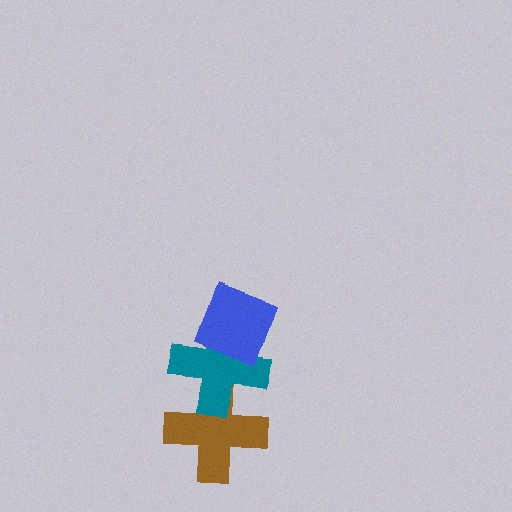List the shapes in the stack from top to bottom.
From top to bottom: the blue diamond, the teal cross, the brown cross.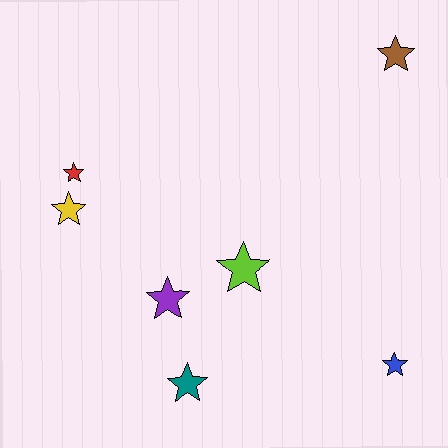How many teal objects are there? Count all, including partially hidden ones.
There is 1 teal object.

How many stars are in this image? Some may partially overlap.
There are 7 stars.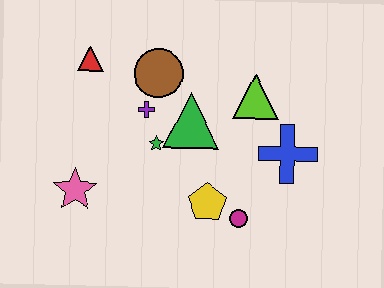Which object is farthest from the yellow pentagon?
The red triangle is farthest from the yellow pentagon.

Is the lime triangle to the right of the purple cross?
Yes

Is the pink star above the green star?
No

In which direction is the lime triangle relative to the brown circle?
The lime triangle is to the right of the brown circle.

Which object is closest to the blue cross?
The lime triangle is closest to the blue cross.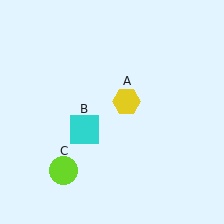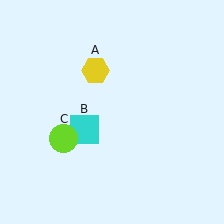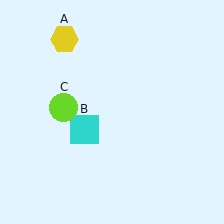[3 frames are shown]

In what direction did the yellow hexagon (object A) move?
The yellow hexagon (object A) moved up and to the left.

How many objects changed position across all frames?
2 objects changed position: yellow hexagon (object A), lime circle (object C).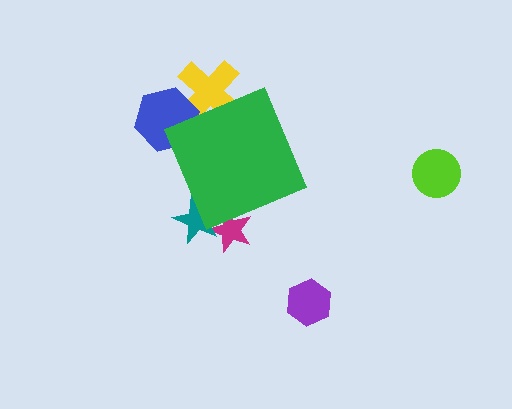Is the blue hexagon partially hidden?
Yes, the blue hexagon is partially hidden behind the green diamond.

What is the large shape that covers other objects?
A green diamond.